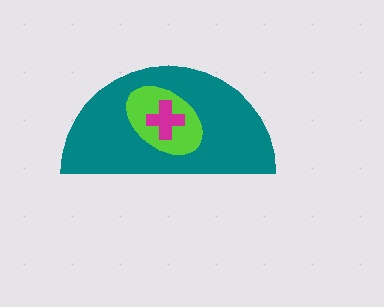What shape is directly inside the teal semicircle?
The lime ellipse.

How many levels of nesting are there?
3.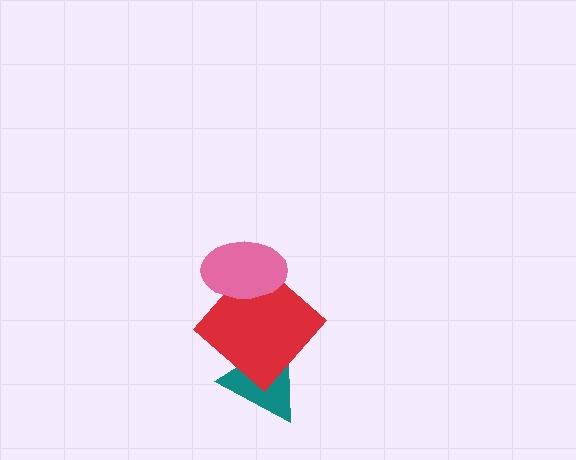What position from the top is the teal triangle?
The teal triangle is 3rd from the top.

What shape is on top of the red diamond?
The pink ellipse is on top of the red diamond.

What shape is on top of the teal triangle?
The red diamond is on top of the teal triangle.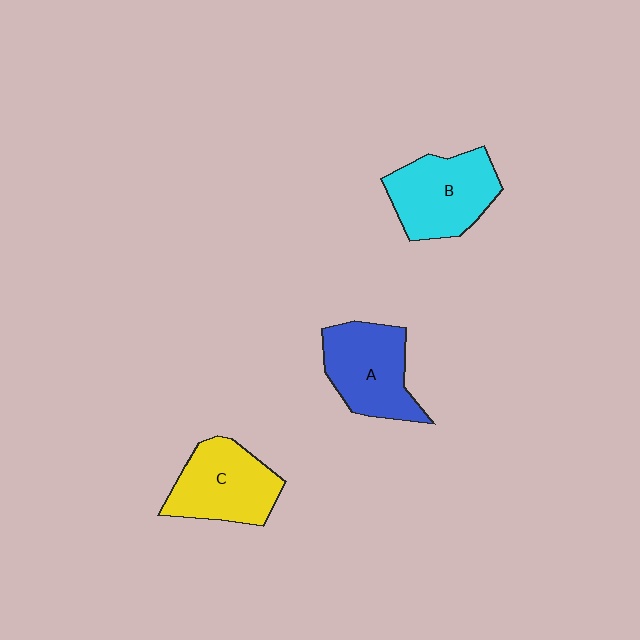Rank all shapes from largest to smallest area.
From largest to smallest: B (cyan), A (blue), C (yellow).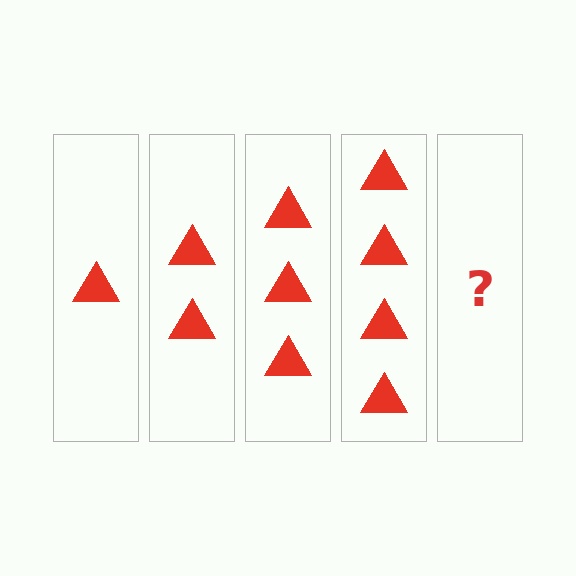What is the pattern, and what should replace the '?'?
The pattern is that each step adds one more triangle. The '?' should be 5 triangles.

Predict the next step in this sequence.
The next step is 5 triangles.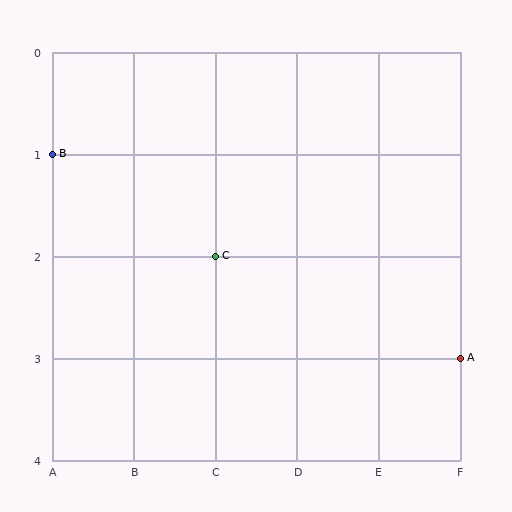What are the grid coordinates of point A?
Point A is at grid coordinates (F, 3).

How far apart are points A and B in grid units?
Points A and B are 5 columns and 2 rows apart (about 5.4 grid units diagonally).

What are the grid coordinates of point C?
Point C is at grid coordinates (C, 2).